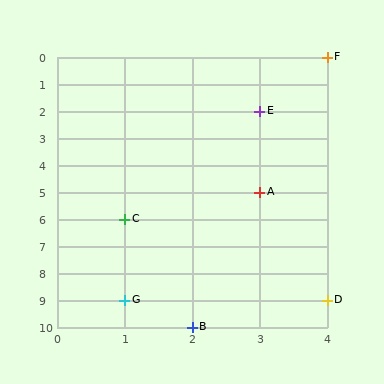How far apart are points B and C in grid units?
Points B and C are 1 column and 4 rows apart (about 4.1 grid units diagonally).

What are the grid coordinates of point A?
Point A is at grid coordinates (3, 5).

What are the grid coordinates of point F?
Point F is at grid coordinates (4, 0).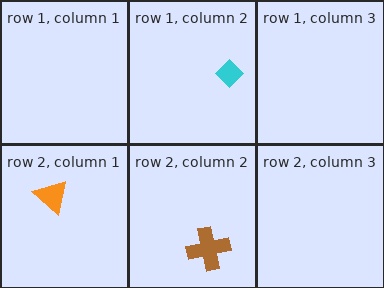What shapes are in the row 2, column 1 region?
The orange triangle.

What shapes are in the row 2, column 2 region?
The brown cross.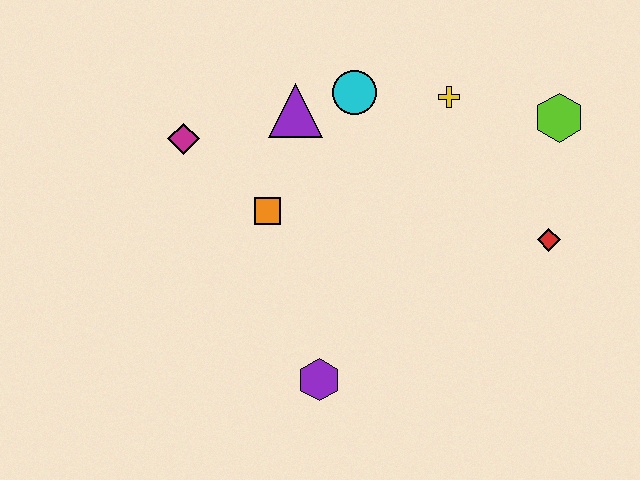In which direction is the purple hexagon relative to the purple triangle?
The purple hexagon is below the purple triangle.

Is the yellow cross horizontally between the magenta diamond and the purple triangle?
No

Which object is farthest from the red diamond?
The magenta diamond is farthest from the red diamond.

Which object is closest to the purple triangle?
The cyan circle is closest to the purple triangle.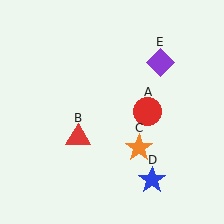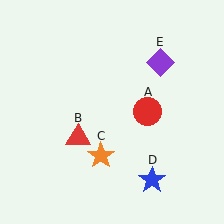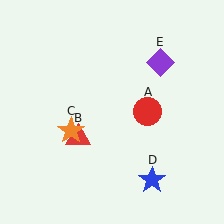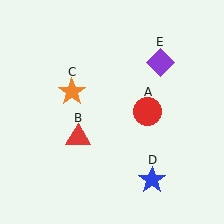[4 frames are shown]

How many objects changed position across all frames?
1 object changed position: orange star (object C).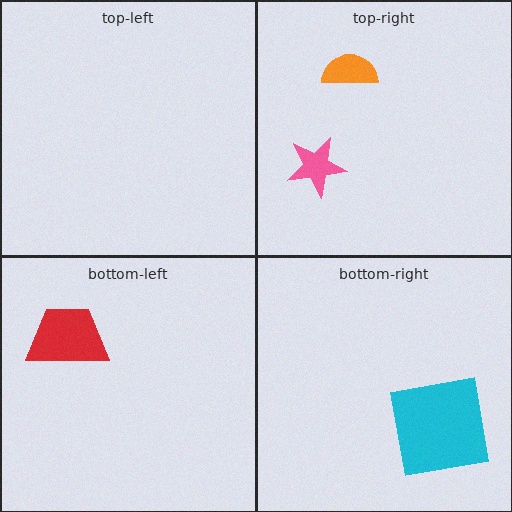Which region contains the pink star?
The top-right region.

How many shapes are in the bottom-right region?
1.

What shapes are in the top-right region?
The pink star, the orange semicircle.